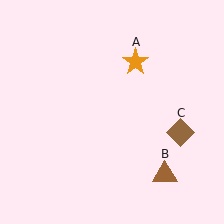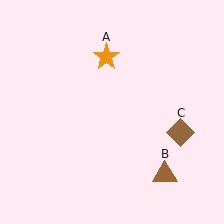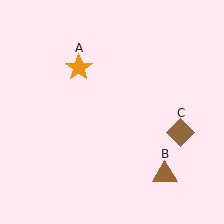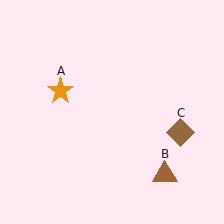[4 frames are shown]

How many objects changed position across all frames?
1 object changed position: orange star (object A).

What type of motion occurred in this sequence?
The orange star (object A) rotated counterclockwise around the center of the scene.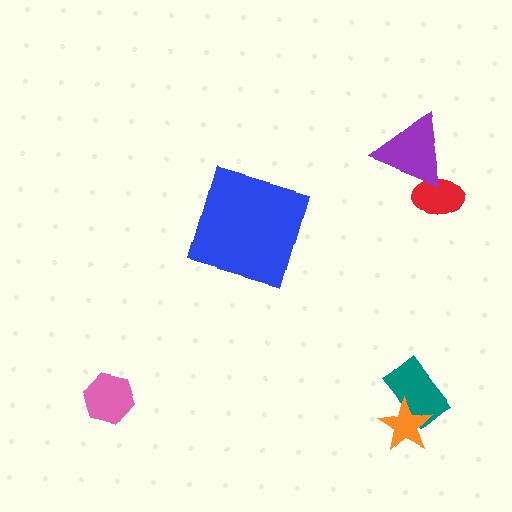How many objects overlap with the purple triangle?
1 object overlaps with the purple triangle.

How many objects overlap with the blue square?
0 objects overlap with the blue square.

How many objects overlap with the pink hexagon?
0 objects overlap with the pink hexagon.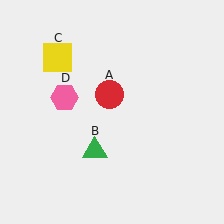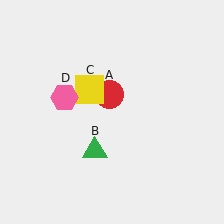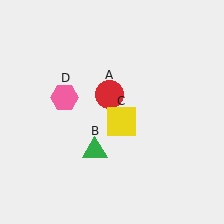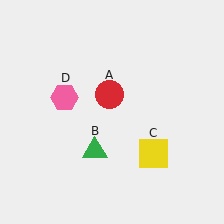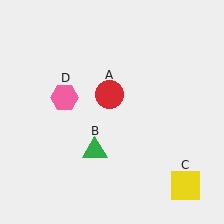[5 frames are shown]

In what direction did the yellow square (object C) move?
The yellow square (object C) moved down and to the right.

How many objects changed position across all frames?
1 object changed position: yellow square (object C).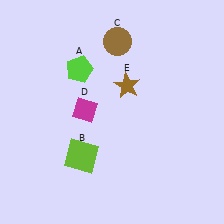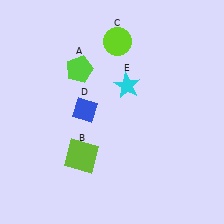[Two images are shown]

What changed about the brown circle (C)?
In Image 1, C is brown. In Image 2, it changed to lime.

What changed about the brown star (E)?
In Image 1, E is brown. In Image 2, it changed to cyan.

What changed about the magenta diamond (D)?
In Image 1, D is magenta. In Image 2, it changed to blue.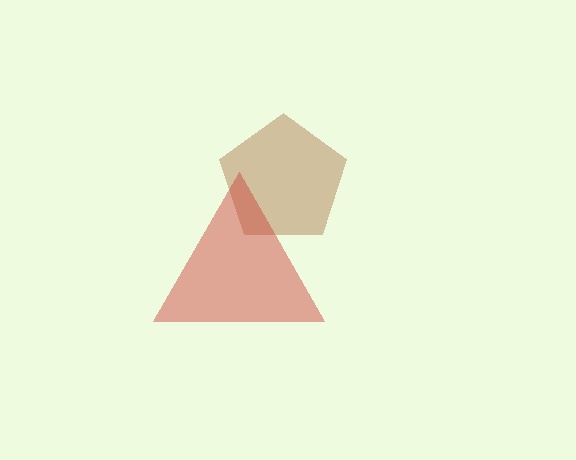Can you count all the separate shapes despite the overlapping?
Yes, there are 2 separate shapes.